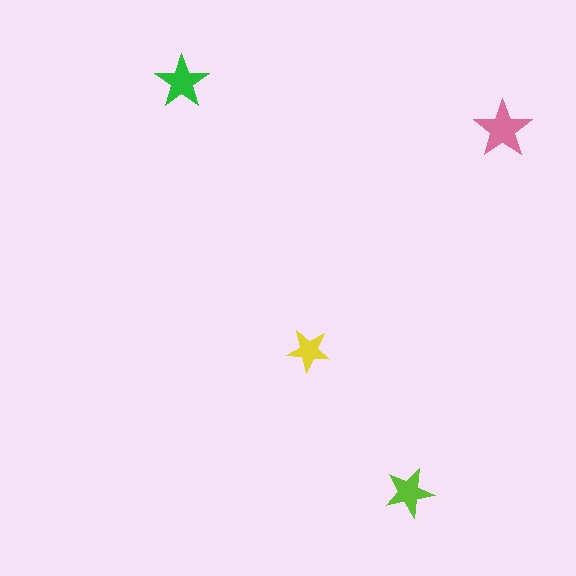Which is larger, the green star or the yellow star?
The green one.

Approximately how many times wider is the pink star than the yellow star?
About 1.5 times wider.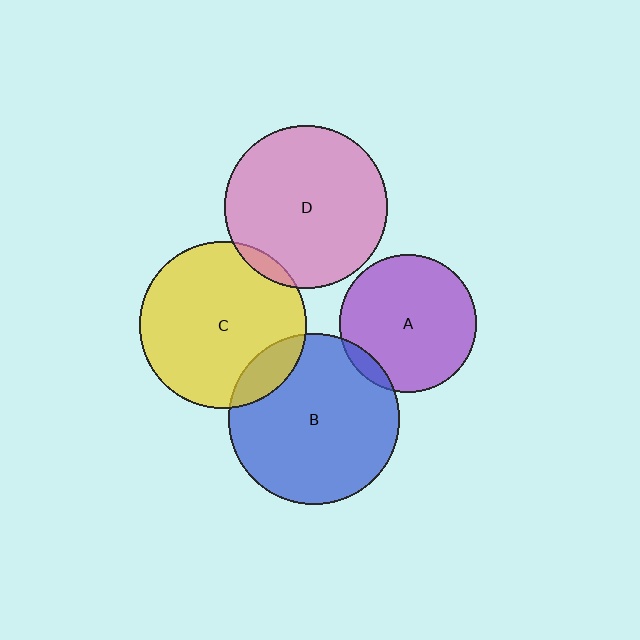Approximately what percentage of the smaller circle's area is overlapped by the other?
Approximately 5%.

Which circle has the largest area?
Circle B (blue).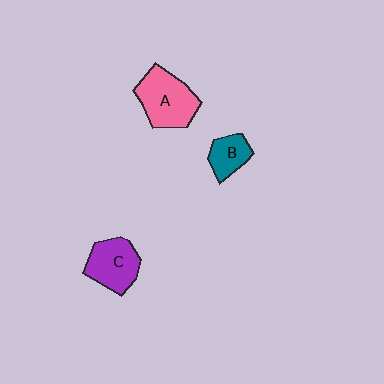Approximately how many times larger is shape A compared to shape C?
Approximately 1.2 times.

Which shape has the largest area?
Shape A (pink).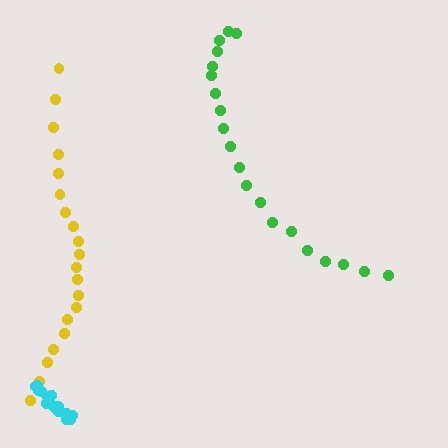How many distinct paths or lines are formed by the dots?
There are 3 distinct paths.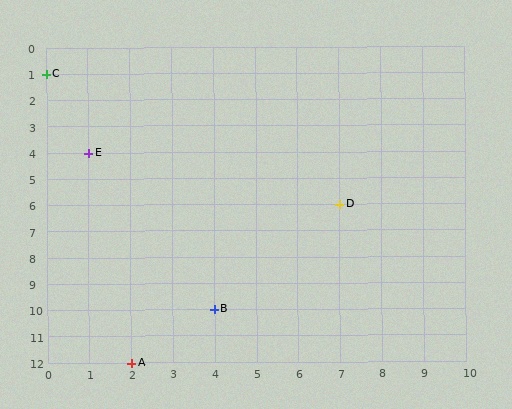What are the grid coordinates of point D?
Point D is at grid coordinates (7, 6).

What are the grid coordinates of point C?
Point C is at grid coordinates (0, 1).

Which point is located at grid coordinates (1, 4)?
Point E is at (1, 4).